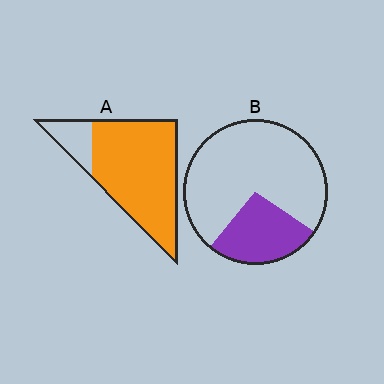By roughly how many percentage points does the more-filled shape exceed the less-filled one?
By roughly 55 percentage points (A over B).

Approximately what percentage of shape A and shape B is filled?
A is approximately 85% and B is approximately 25%.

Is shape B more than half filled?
No.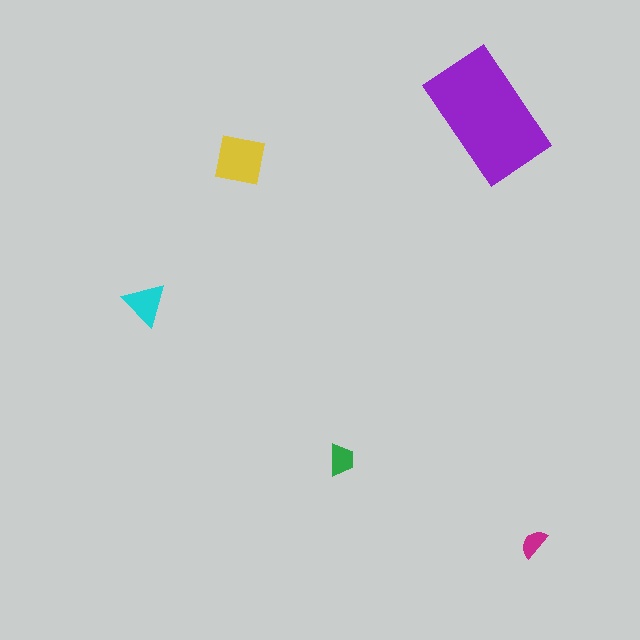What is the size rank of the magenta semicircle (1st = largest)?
5th.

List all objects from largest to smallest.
The purple rectangle, the yellow square, the cyan triangle, the green trapezoid, the magenta semicircle.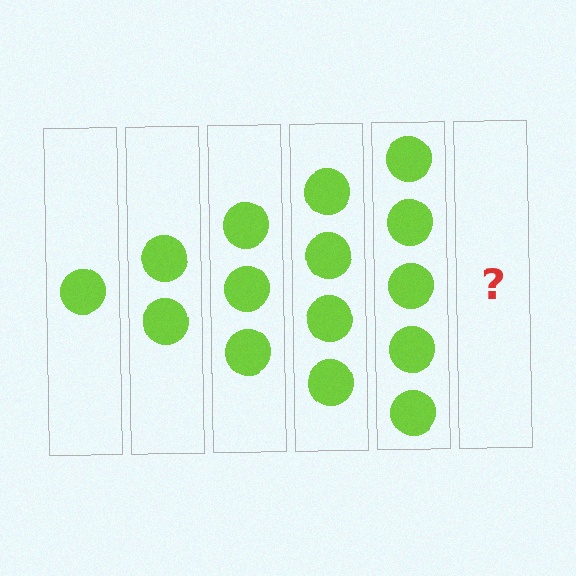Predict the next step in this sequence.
The next step is 6 circles.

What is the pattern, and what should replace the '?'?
The pattern is that each step adds one more circle. The '?' should be 6 circles.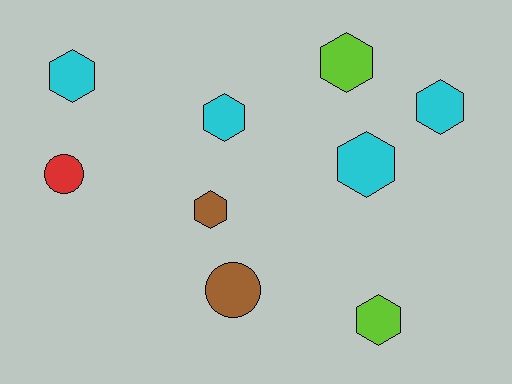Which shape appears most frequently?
Hexagon, with 7 objects.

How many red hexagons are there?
There are no red hexagons.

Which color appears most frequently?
Cyan, with 4 objects.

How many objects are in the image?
There are 9 objects.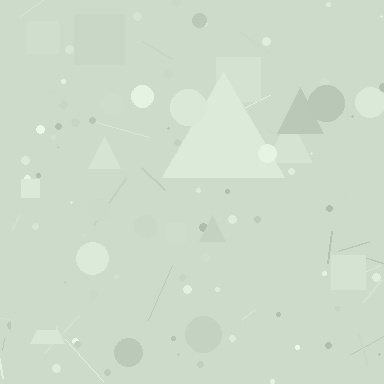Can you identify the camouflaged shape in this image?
The camouflaged shape is a triangle.